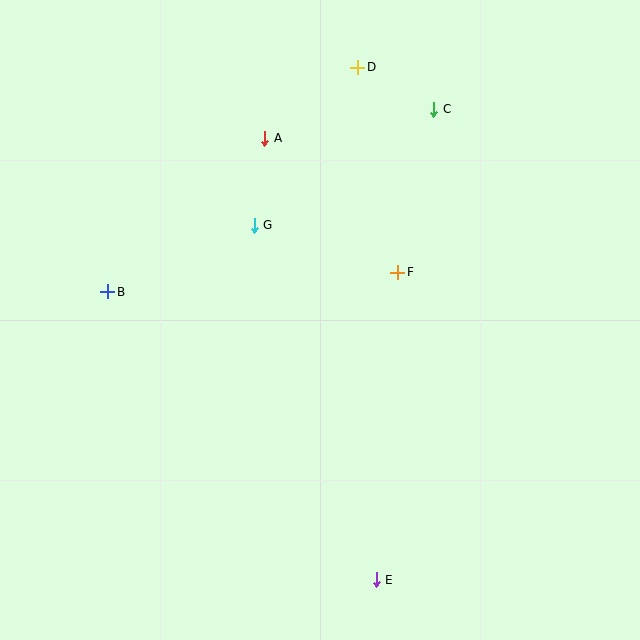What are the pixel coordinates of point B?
Point B is at (108, 292).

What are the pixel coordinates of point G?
Point G is at (254, 225).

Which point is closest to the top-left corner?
Point A is closest to the top-left corner.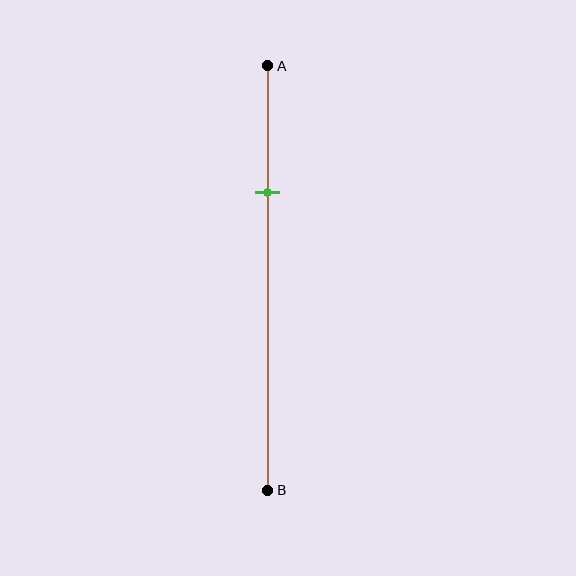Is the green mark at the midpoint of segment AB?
No, the mark is at about 30% from A, not at the 50% midpoint.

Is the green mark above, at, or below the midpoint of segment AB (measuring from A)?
The green mark is above the midpoint of segment AB.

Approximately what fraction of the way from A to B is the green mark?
The green mark is approximately 30% of the way from A to B.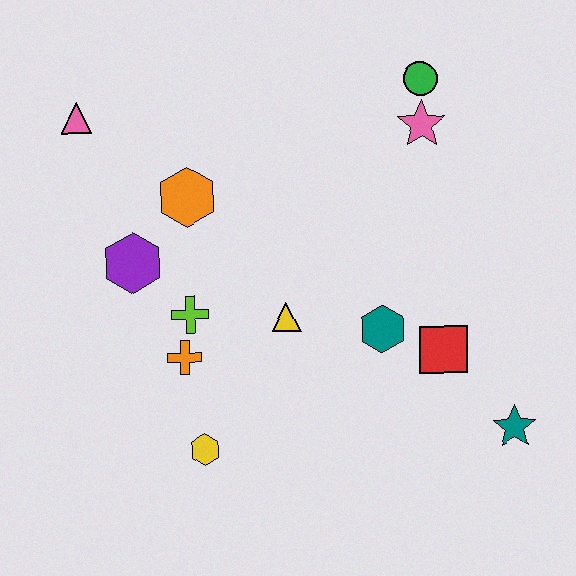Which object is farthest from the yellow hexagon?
The green circle is farthest from the yellow hexagon.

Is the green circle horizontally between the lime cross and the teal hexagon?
No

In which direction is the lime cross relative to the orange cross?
The lime cross is above the orange cross.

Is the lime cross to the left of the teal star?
Yes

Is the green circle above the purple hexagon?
Yes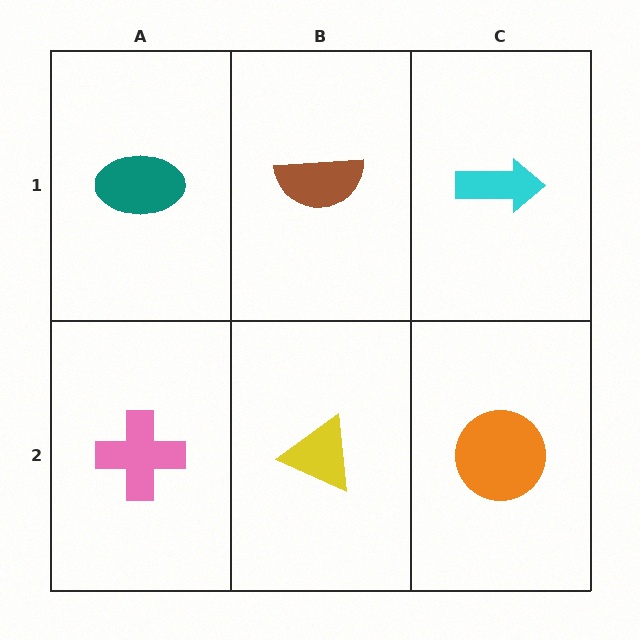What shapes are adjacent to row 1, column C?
An orange circle (row 2, column C), a brown semicircle (row 1, column B).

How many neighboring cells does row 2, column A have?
2.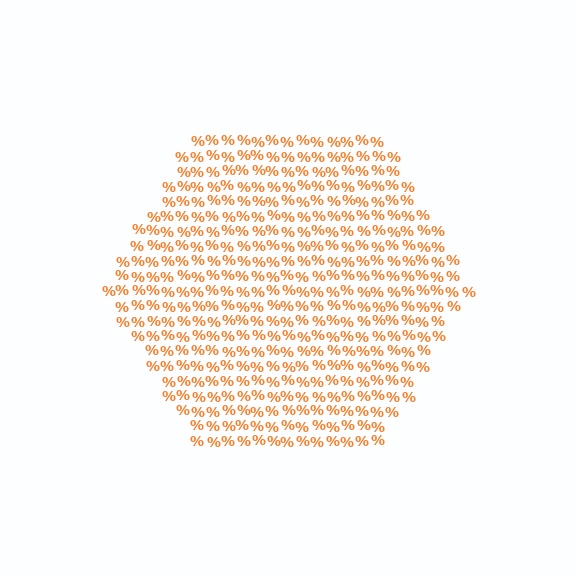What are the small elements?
The small elements are percent signs.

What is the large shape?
The large shape is a hexagon.